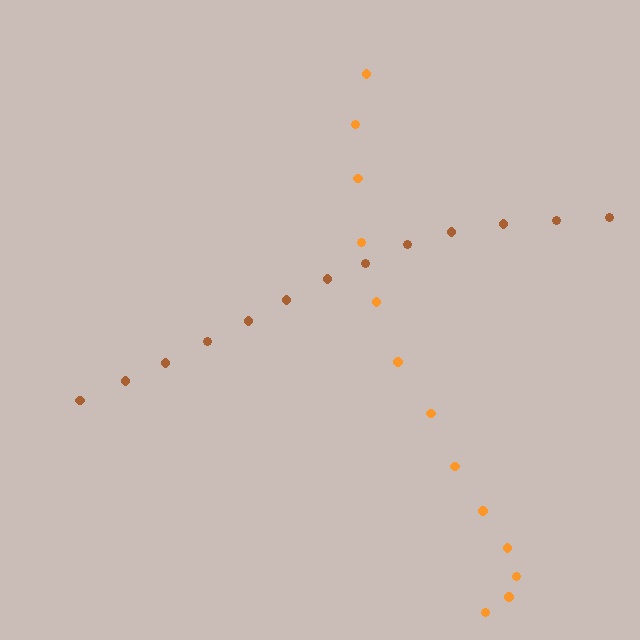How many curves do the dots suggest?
There are 2 distinct paths.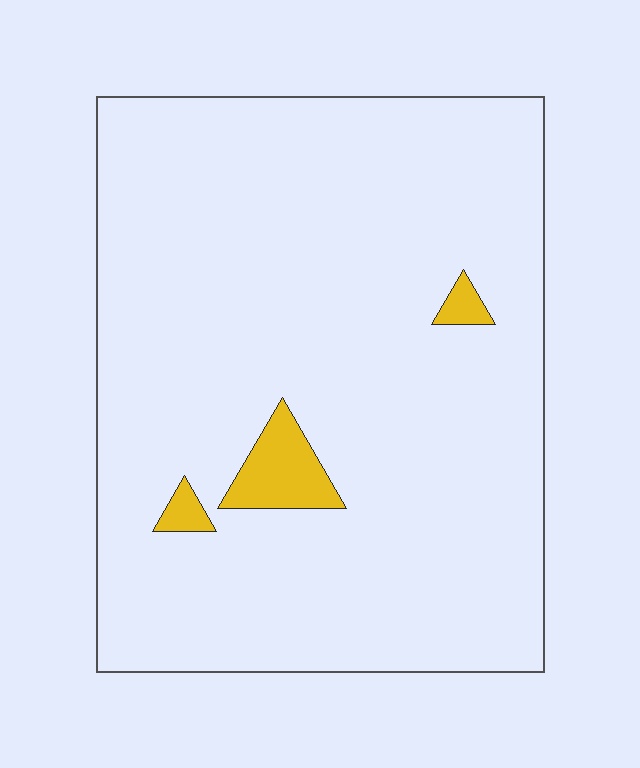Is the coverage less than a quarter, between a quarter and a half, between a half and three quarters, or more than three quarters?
Less than a quarter.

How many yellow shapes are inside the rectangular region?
3.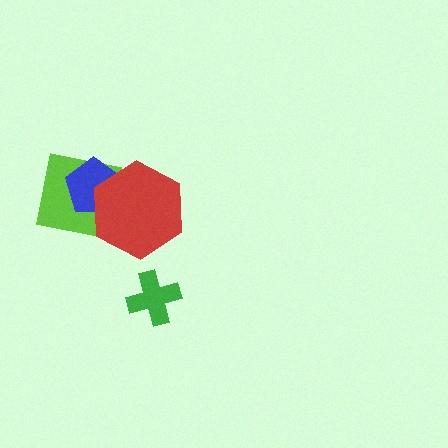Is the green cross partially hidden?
No, no other shape covers it.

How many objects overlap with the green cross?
0 objects overlap with the green cross.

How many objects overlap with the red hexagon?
2 objects overlap with the red hexagon.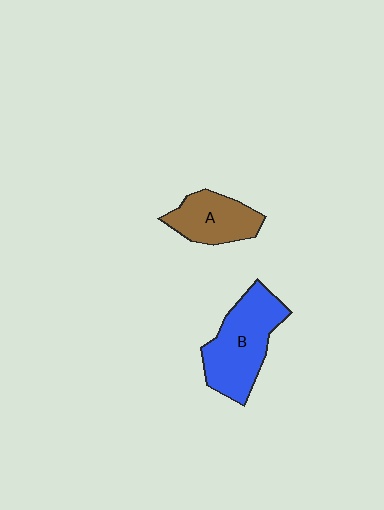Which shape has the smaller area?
Shape A (brown).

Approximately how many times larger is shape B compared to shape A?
Approximately 1.5 times.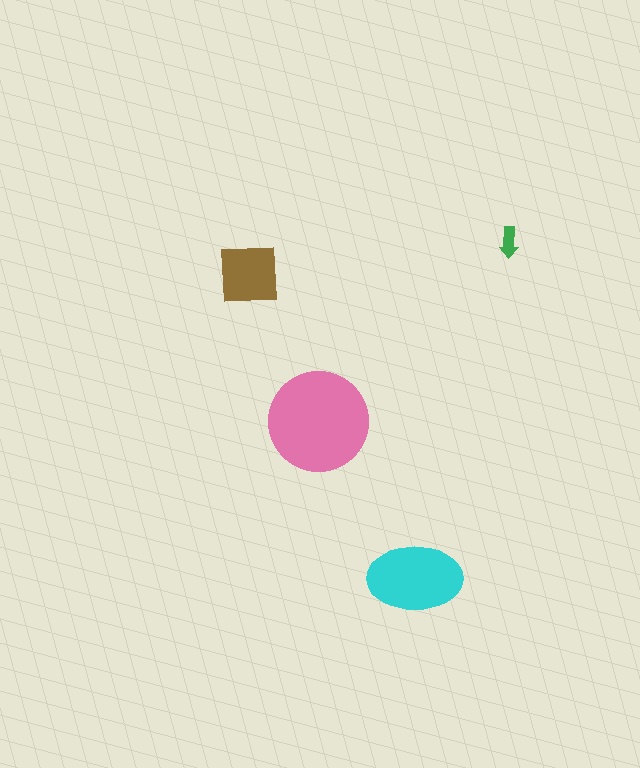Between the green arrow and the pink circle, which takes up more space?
The pink circle.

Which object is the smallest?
The green arrow.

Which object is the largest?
The pink circle.